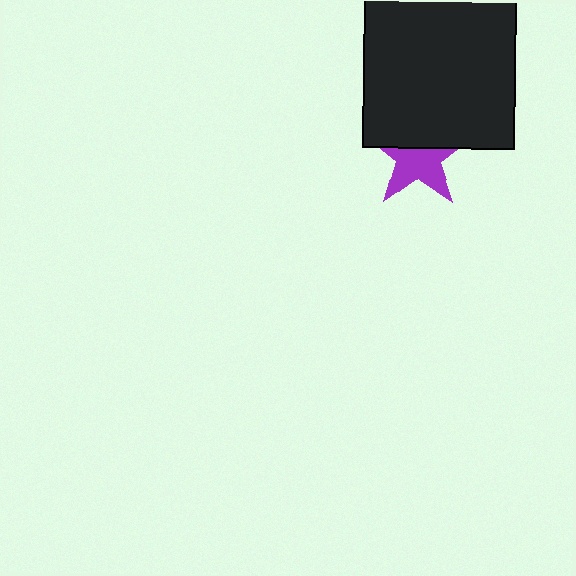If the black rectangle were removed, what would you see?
You would see the complete purple star.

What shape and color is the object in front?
The object in front is a black rectangle.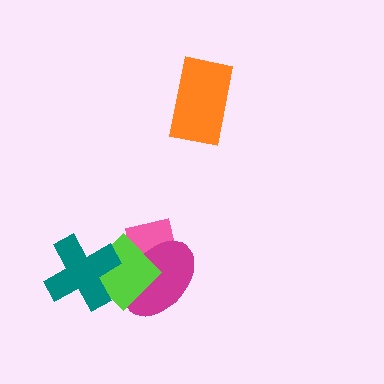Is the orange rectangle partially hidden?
No, no other shape covers it.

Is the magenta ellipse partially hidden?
Yes, it is partially covered by another shape.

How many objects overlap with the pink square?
2 objects overlap with the pink square.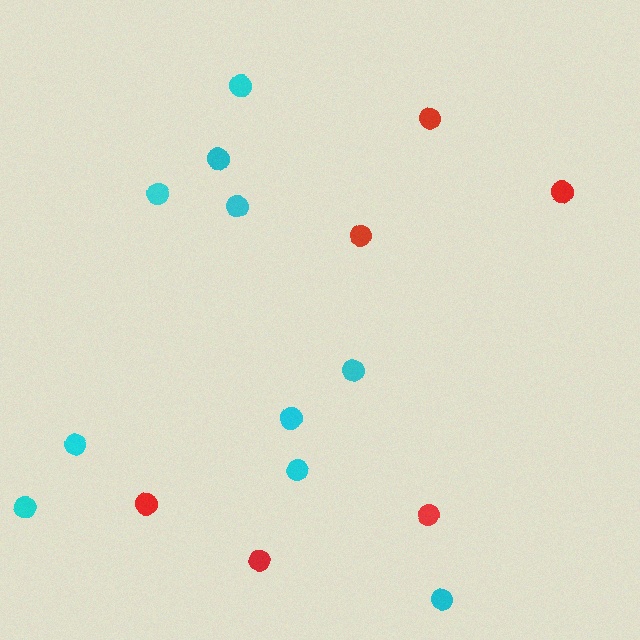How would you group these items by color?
There are 2 groups: one group of cyan circles (10) and one group of red circles (6).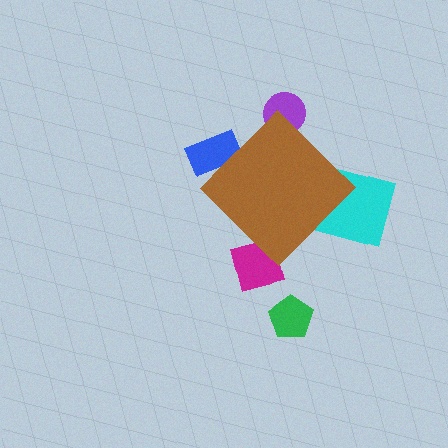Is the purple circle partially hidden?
Yes, the purple circle is partially hidden behind the brown diamond.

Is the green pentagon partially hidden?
No, the green pentagon is fully visible.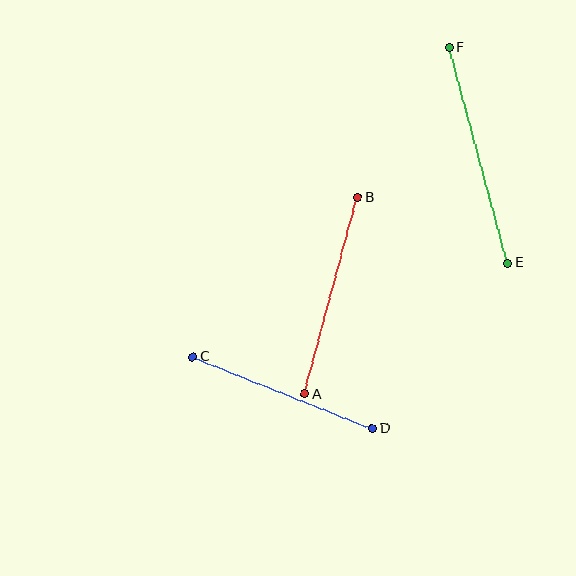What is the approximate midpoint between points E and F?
The midpoint is at approximately (478, 155) pixels.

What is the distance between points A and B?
The distance is approximately 204 pixels.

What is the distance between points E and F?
The distance is approximately 224 pixels.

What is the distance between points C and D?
The distance is approximately 194 pixels.